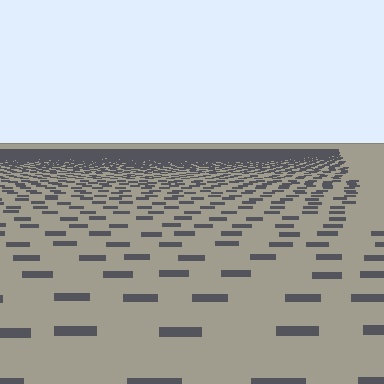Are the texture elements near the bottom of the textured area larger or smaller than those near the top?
Larger. Near the bottom, elements are closer to the viewer and appear at a bigger on-screen size.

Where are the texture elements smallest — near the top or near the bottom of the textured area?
Near the top.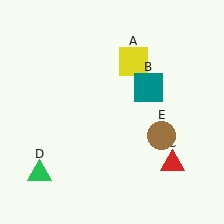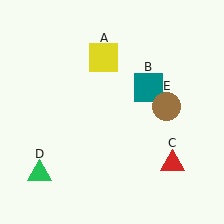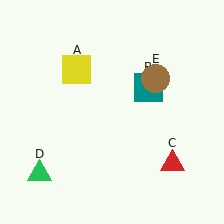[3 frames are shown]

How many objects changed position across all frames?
2 objects changed position: yellow square (object A), brown circle (object E).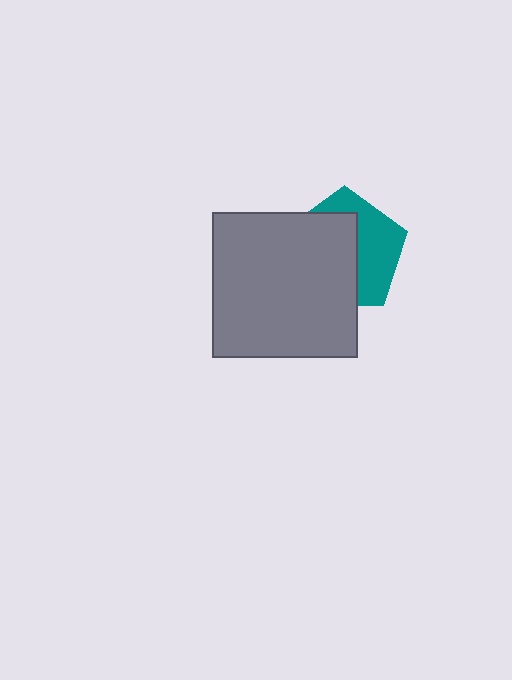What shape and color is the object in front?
The object in front is a gray square.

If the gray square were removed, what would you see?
You would see the complete teal pentagon.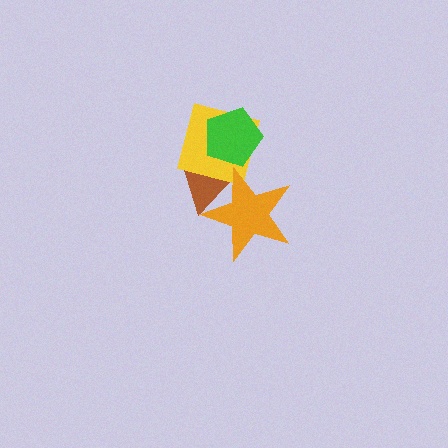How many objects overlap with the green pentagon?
2 objects overlap with the green pentagon.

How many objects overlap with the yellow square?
3 objects overlap with the yellow square.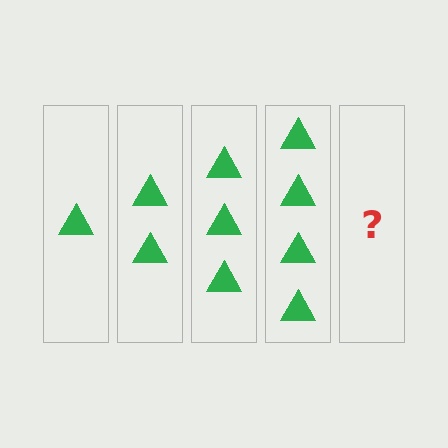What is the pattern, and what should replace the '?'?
The pattern is that each step adds one more triangle. The '?' should be 5 triangles.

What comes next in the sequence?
The next element should be 5 triangles.